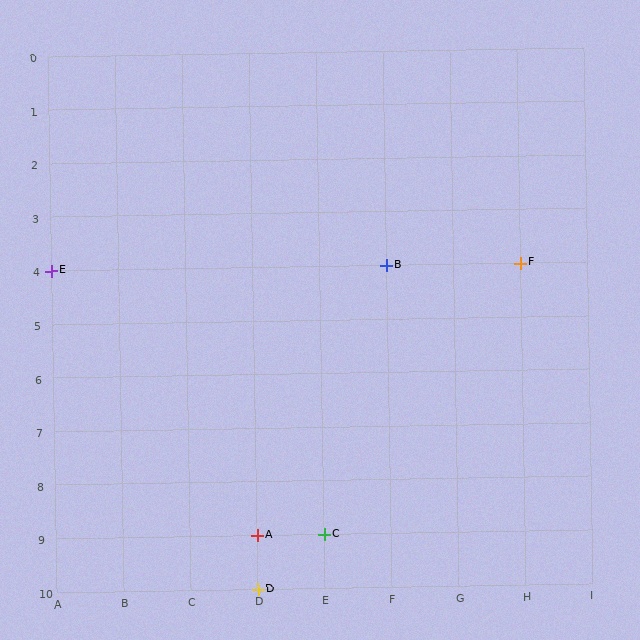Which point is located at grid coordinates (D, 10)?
Point D is at (D, 10).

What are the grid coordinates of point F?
Point F is at grid coordinates (H, 4).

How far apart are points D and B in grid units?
Points D and B are 2 columns and 6 rows apart (about 6.3 grid units diagonally).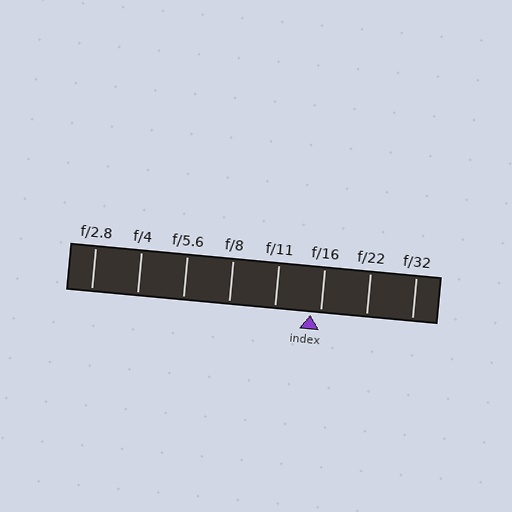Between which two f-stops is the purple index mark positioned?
The index mark is between f/11 and f/16.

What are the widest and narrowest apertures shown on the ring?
The widest aperture shown is f/2.8 and the narrowest is f/32.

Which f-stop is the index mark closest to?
The index mark is closest to f/16.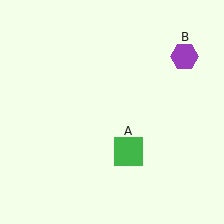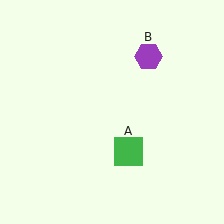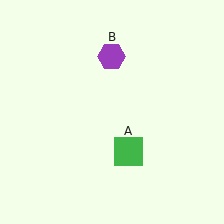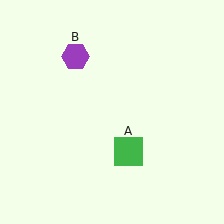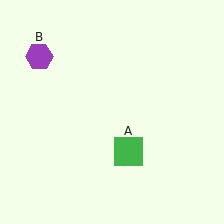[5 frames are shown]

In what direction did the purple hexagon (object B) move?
The purple hexagon (object B) moved left.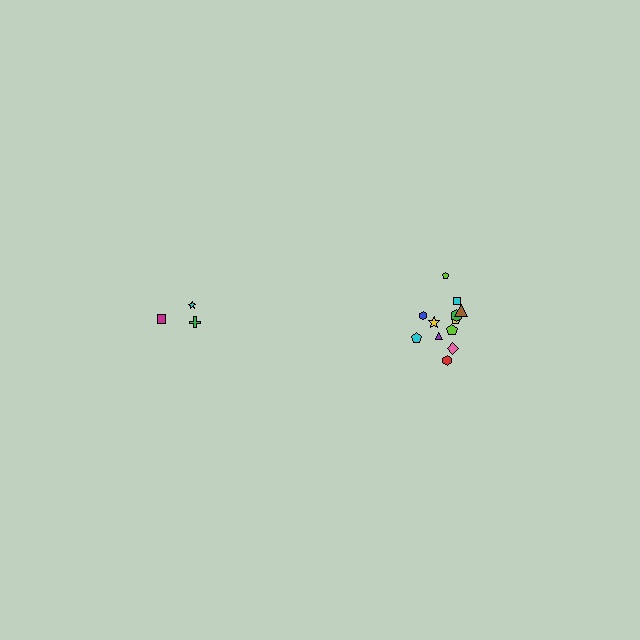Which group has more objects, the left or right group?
The right group.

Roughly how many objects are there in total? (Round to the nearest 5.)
Roughly 15 objects in total.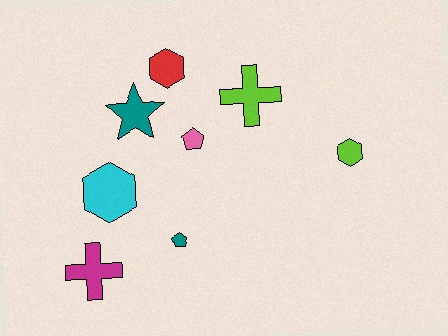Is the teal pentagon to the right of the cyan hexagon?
Yes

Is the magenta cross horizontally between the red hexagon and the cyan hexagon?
No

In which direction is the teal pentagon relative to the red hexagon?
The teal pentagon is below the red hexagon.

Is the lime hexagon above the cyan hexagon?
Yes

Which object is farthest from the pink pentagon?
The magenta cross is farthest from the pink pentagon.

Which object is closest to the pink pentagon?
The teal star is closest to the pink pentagon.